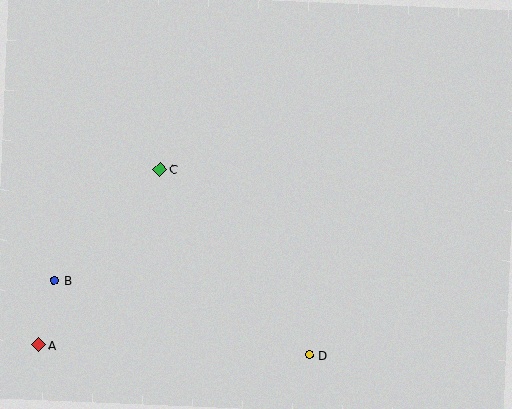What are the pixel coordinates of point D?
Point D is at (309, 355).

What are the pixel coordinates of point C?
Point C is at (160, 169).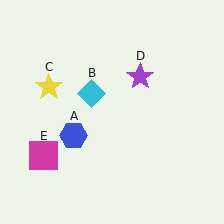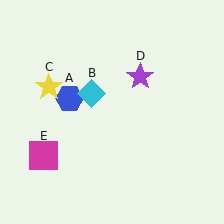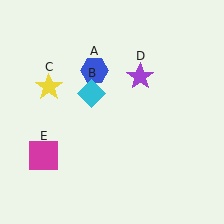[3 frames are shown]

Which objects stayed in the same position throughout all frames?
Cyan diamond (object B) and yellow star (object C) and purple star (object D) and magenta square (object E) remained stationary.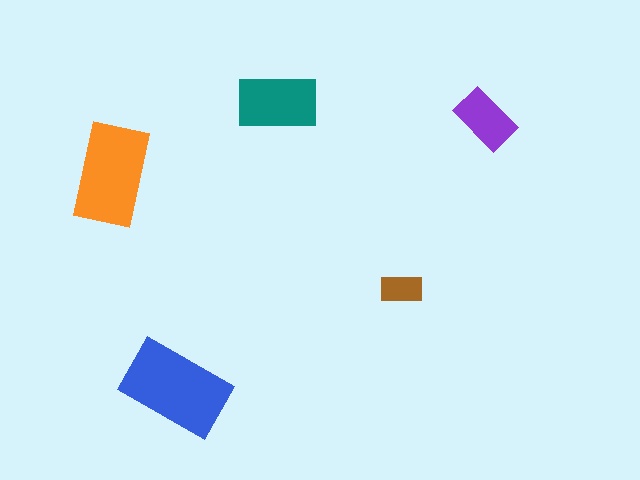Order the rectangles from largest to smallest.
the blue one, the orange one, the teal one, the purple one, the brown one.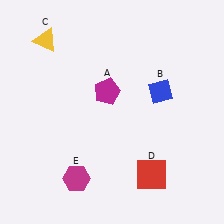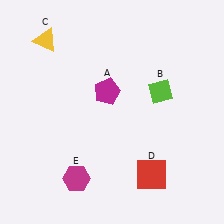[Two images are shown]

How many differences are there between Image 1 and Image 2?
There is 1 difference between the two images.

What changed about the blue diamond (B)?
In Image 1, B is blue. In Image 2, it changed to lime.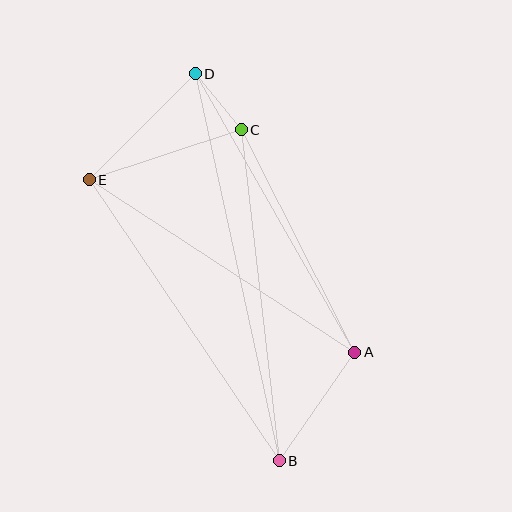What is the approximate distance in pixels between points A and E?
The distance between A and E is approximately 316 pixels.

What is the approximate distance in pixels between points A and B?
The distance between A and B is approximately 132 pixels.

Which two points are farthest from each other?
Points B and D are farthest from each other.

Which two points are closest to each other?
Points C and D are closest to each other.